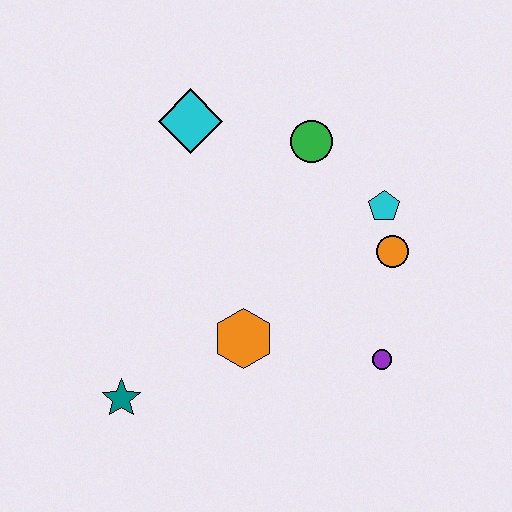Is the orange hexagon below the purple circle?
No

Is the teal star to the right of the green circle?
No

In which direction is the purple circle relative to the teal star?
The purple circle is to the right of the teal star.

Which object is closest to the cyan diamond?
The green circle is closest to the cyan diamond.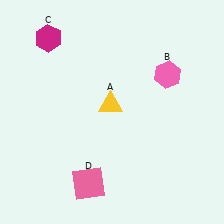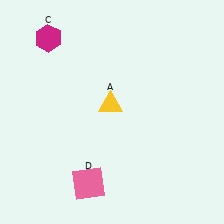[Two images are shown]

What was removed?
The pink hexagon (B) was removed in Image 2.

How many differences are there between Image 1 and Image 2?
There is 1 difference between the two images.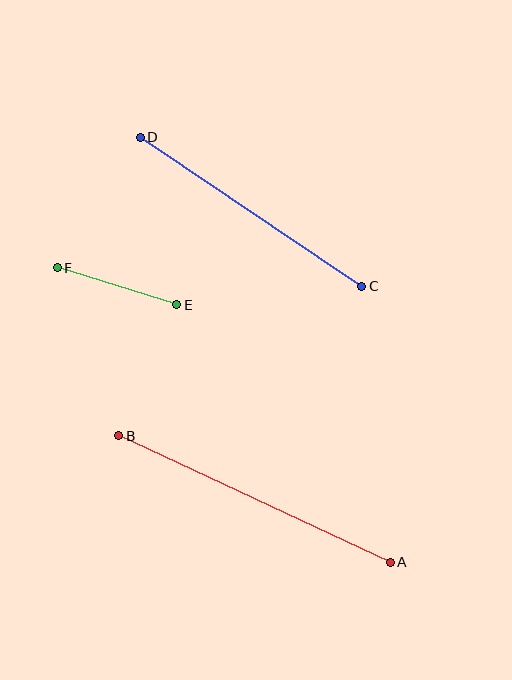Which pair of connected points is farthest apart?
Points A and B are farthest apart.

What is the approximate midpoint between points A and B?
The midpoint is at approximately (254, 499) pixels.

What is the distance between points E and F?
The distance is approximately 125 pixels.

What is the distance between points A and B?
The distance is approximately 299 pixels.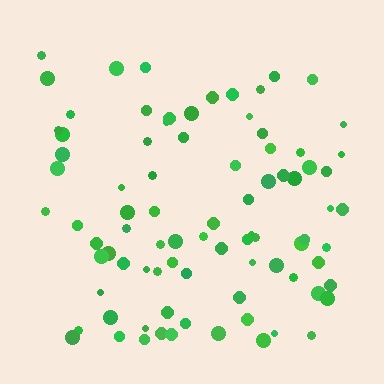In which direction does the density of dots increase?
From top to bottom, with the bottom side densest.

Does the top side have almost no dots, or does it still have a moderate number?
Still a moderate number, just noticeably fewer than the bottom.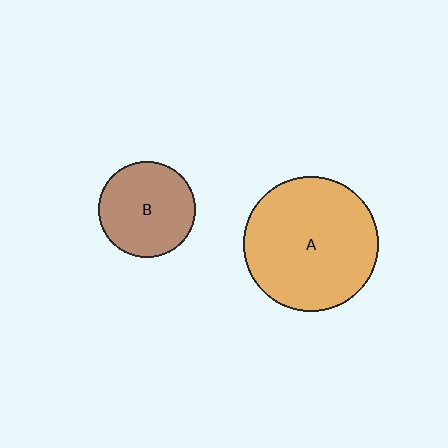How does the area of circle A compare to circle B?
Approximately 1.9 times.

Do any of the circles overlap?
No, none of the circles overlap.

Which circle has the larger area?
Circle A (orange).